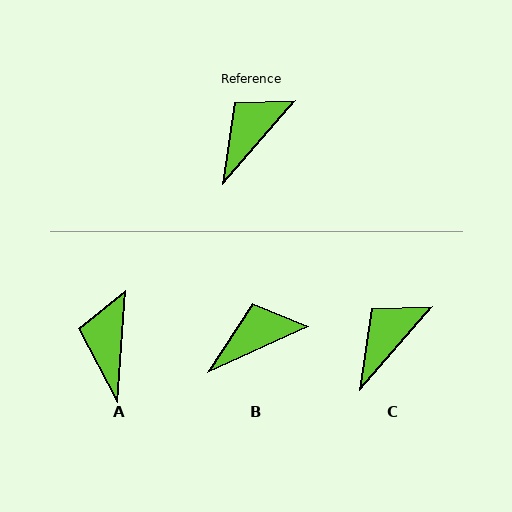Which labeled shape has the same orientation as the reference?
C.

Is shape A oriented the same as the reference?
No, it is off by about 37 degrees.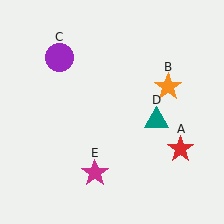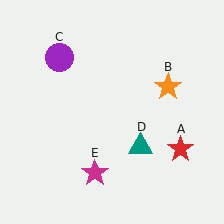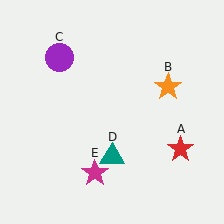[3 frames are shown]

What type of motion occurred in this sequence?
The teal triangle (object D) rotated clockwise around the center of the scene.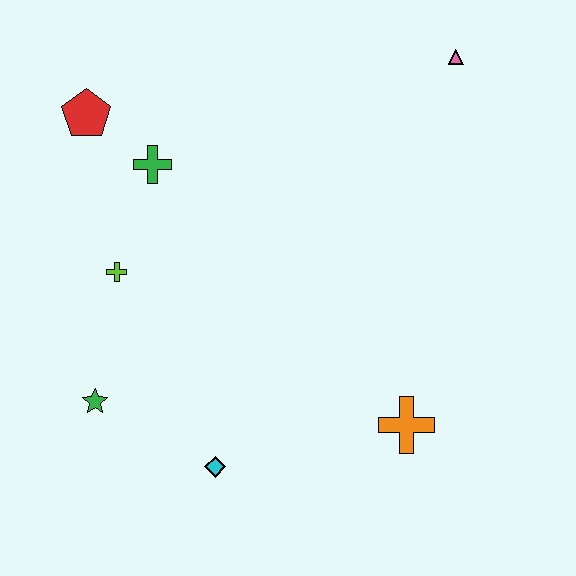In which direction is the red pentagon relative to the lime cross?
The red pentagon is above the lime cross.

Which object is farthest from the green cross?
The orange cross is farthest from the green cross.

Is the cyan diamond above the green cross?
No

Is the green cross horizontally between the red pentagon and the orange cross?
Yes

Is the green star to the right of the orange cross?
No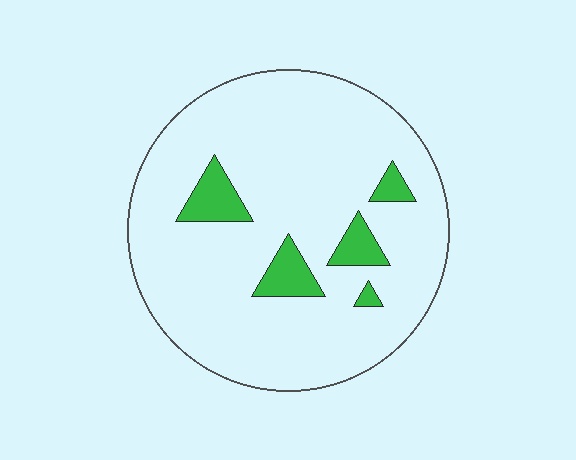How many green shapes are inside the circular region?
5.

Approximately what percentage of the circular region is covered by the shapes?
Approximately 10%.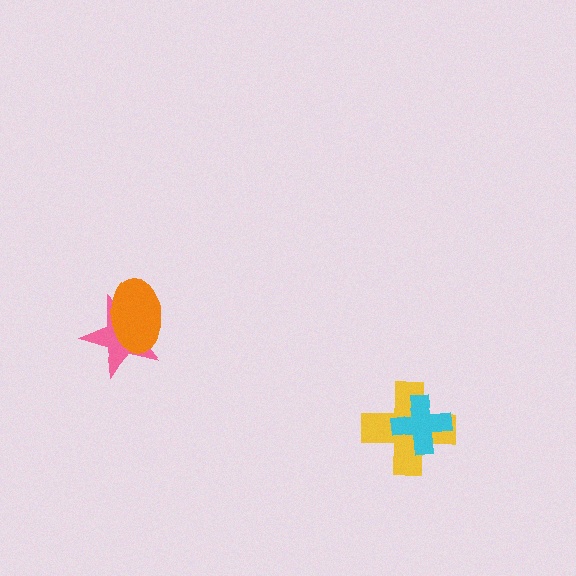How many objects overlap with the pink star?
1 object overlaps with the pink star.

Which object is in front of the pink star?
The orange ellipse is in front of the pink star.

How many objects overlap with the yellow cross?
1 object overlaps with the yellow cross.